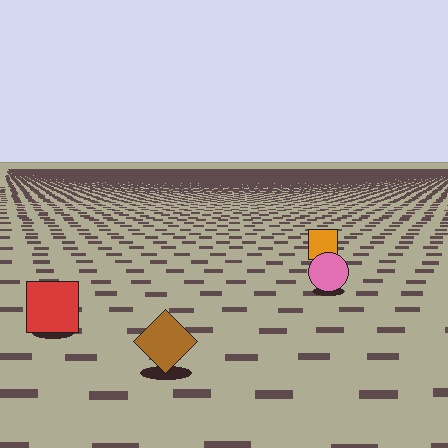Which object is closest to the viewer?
The brown diamond is closest. The texture marks near it are larger and more spread out.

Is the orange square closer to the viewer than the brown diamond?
No. The brown diamond is closer — you can tell from the texture gradient: the ground texture is coarser near it.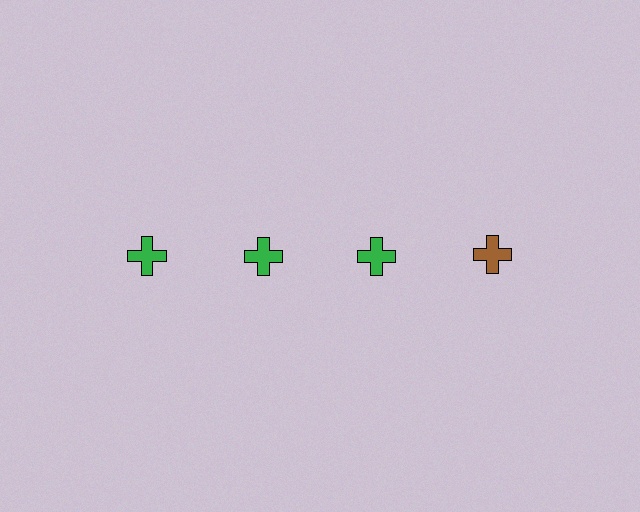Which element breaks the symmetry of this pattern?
The brown cross in the top row, second from right column breaks the symmetry. All other shapes are green crosses.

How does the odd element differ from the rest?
It has a different color: brown instead of green.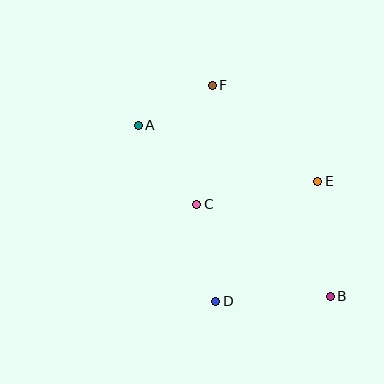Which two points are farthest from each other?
Points A and B are farthest from each other.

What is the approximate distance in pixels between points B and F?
The distance between B and F is approximately 242 pixels.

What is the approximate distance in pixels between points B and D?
The distance between B and D is approximately 115 pixels.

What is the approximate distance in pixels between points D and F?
The distance between D and F is approximately 216 pixels.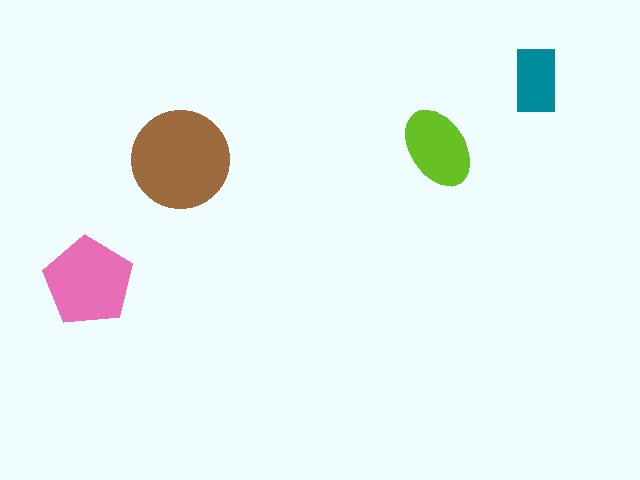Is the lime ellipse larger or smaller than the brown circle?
Smaller.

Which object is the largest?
The brown circle.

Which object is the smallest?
The teal rectangle.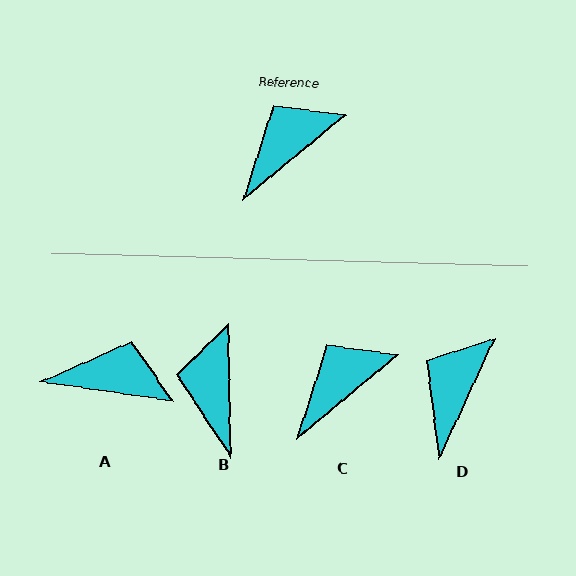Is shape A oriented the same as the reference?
No, it is off by about 48 degrees.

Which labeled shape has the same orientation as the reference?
C.